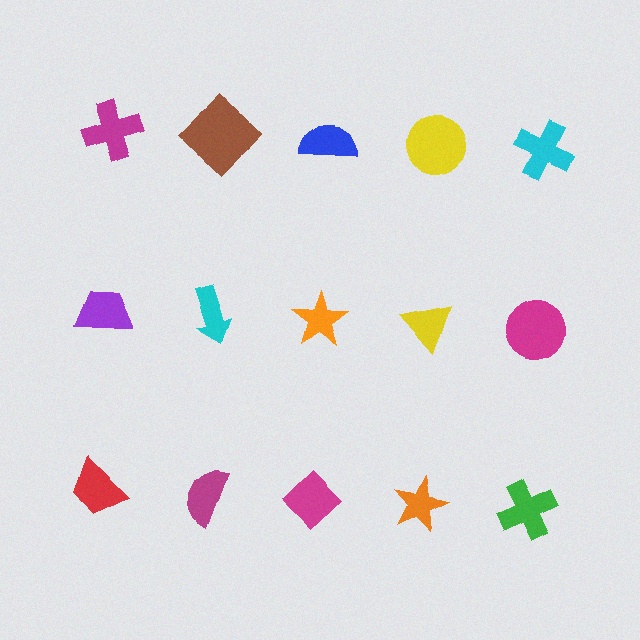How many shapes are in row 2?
5 shapes.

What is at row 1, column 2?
A brown diamond.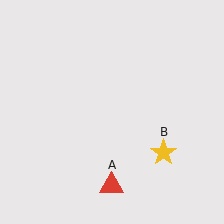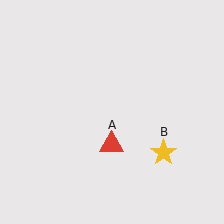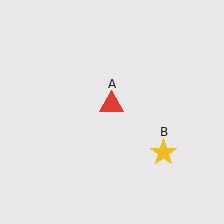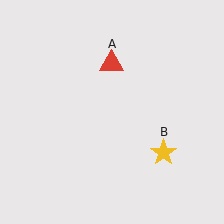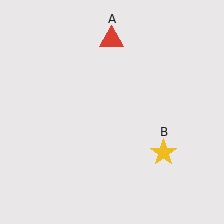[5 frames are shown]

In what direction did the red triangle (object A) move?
The red triangle (object A) moved up.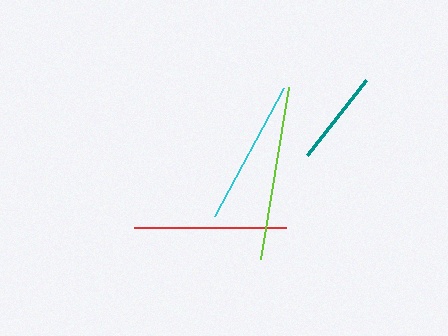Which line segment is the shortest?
The teal line is the shortest at approximately 95 pixels.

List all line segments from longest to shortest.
From longest to shortest: lime, red, cyan, teal.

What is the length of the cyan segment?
The cyan segment is approximately 146 pixels long.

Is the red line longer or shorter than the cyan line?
The red line is longer than the cyan line.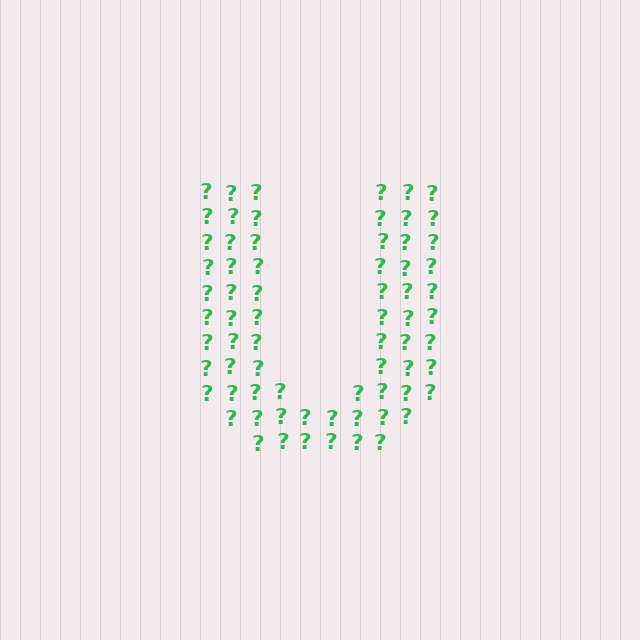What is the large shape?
The large shape is the letter U.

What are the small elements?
The small elements are question marks.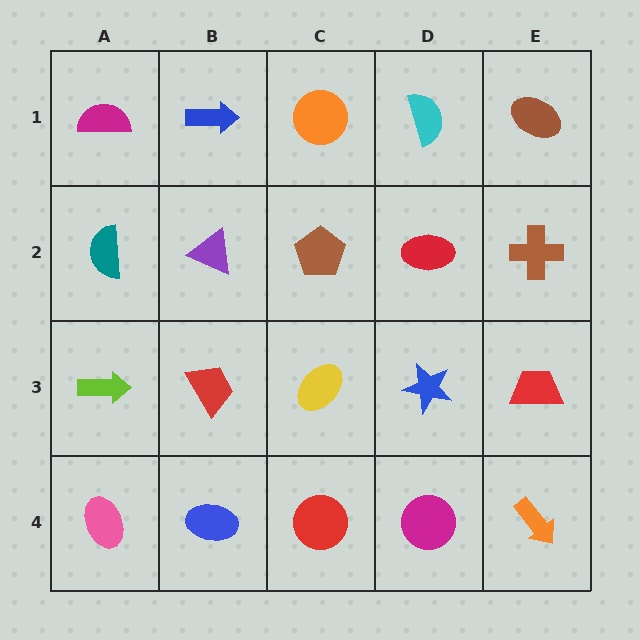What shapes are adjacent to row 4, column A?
A lime arrow (row 3, column A), a blue ellipse (row 4, column B).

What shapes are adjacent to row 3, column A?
A teal semicircle (row 2, column A), a pink ellipse (row 4, column A), a red trapezoid (row 3, column B).